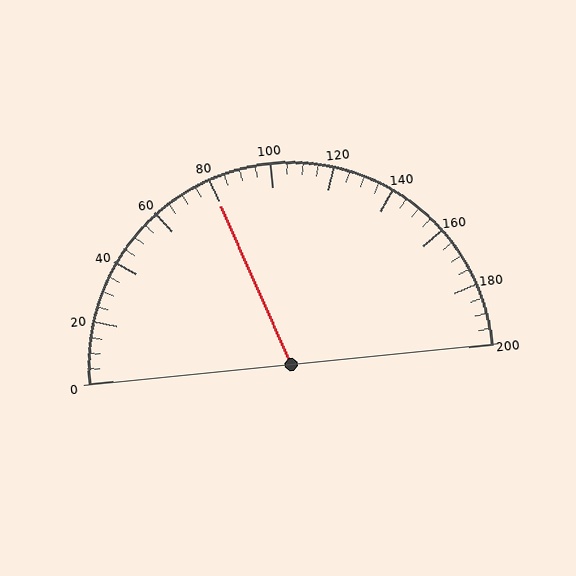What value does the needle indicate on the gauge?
The needle indicates approximately 80.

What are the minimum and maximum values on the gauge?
The gauge ranges from 0 to 200.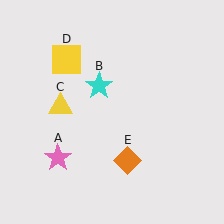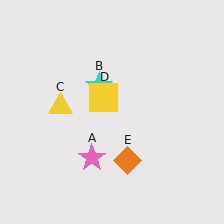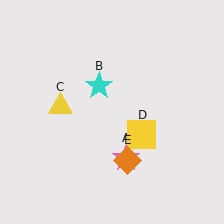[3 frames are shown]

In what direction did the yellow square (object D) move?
The yellow square (object D) moved down and to the right.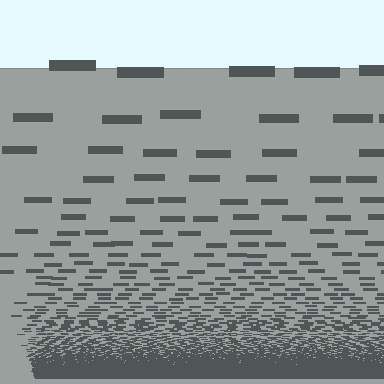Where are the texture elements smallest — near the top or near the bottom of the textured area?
Near the bottom.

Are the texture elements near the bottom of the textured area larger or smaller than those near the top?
Smaller. The gradient is inverted — elements near the bottom are smaller and denser.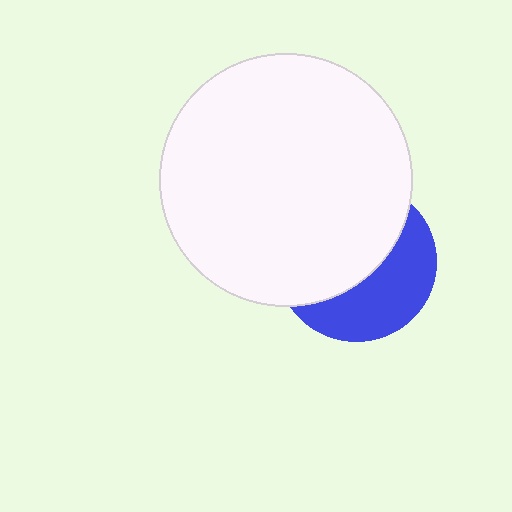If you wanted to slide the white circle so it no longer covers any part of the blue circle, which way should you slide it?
Slide it toward the upper-left — that is the most direct way to separate the two shapes.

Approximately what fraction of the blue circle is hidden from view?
Roughly 58% of the blue circle is hidden behind the white circle.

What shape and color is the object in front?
The object in front is a white circle.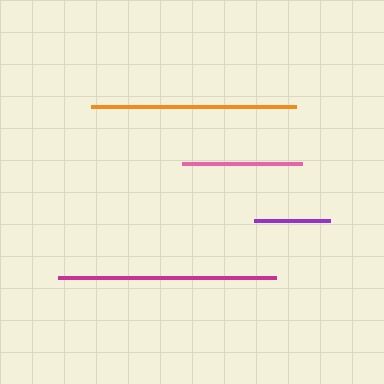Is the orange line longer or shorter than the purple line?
The orange line is longer than the purple line.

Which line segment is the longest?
The magenta line is the longest at approximately 219 pixels.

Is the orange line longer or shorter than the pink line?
The orange line is longer than the pink line.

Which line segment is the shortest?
The purple line is the shortest at approximately 75 pixels.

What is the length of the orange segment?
The orange segment is approximately 205 pixels long.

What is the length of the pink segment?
The pink segment is approximately 120 pixels long.